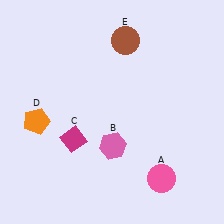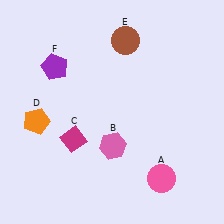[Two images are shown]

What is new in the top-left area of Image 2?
A purple pentagon (F) was added in the top-left area of Image 2.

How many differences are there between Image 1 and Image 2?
There is 1 difference between the two images.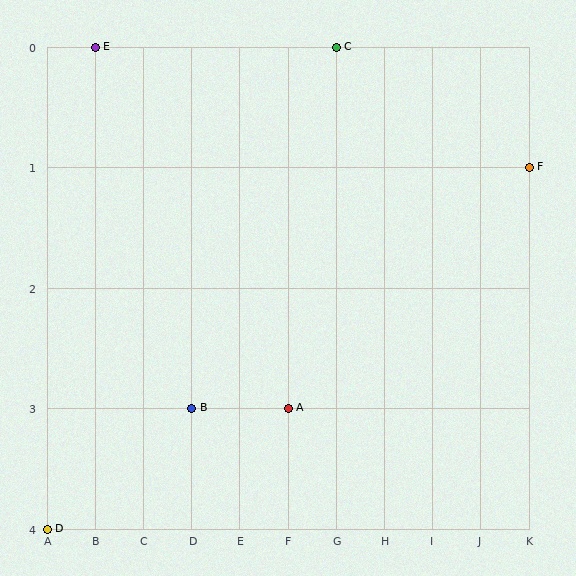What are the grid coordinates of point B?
Point B is at grid coordinates (D, 3).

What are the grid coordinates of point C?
Point C is at grid coordinates (G, 0).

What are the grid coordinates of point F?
Point F is at grid coordinates (K, 1).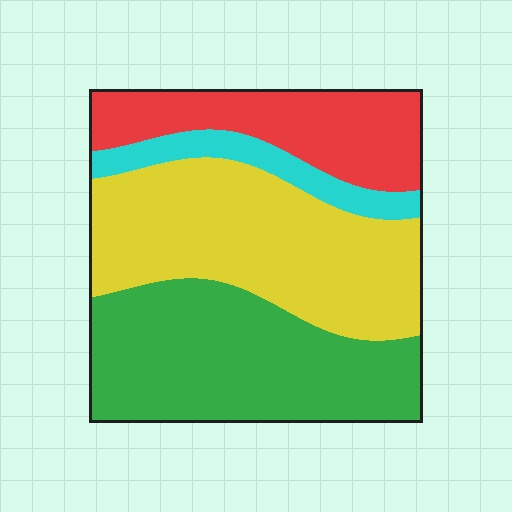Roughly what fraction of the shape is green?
Green takes up about one third (1/3) of the shape.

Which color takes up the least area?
Cyan, at roughly 10%.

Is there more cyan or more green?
Green.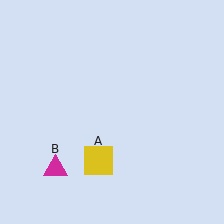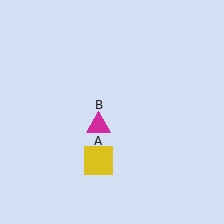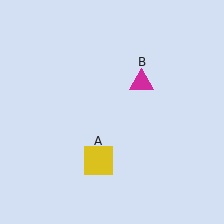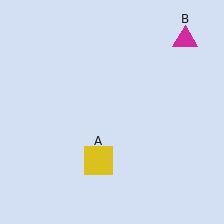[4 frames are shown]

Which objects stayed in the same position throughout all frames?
Yellow square (object A) remained stationary.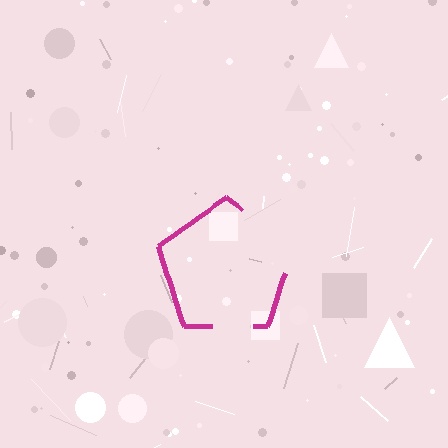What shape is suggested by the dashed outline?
The dashed outline suggests a pentagon.